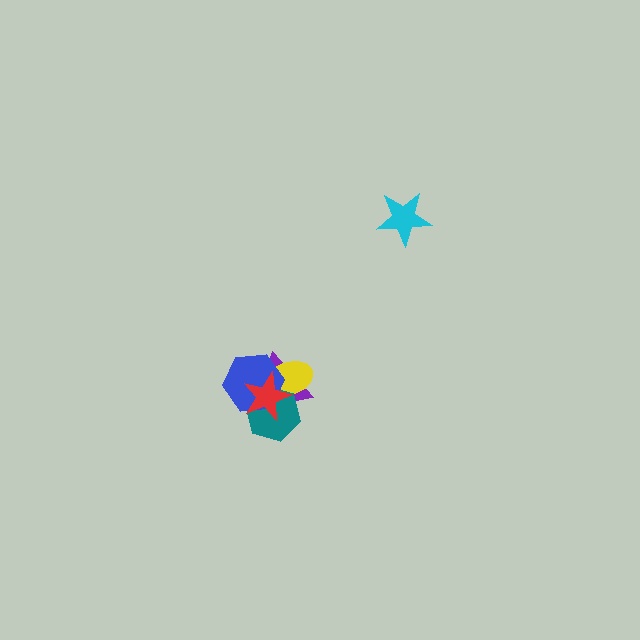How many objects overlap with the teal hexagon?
4 objects overlap with the teal hexagon.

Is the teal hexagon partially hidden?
Yes, it is partially covered by another shape.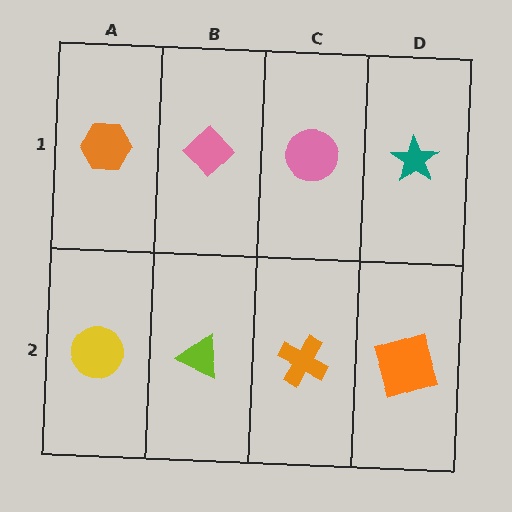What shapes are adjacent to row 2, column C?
A pink circle (row 1, column C), a lime triangle (row 2, column B), an orange square (row 2, column D).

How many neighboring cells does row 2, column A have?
2.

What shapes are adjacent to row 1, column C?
An orange cross (row 2, column C), a pink diamond (row 1, column B), a teal star (row 1, column D).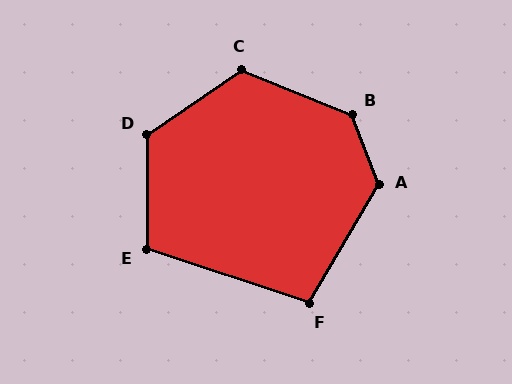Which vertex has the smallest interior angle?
F, at approximately 102 degrees.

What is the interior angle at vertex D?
Approximately 125 degrees (obtuse).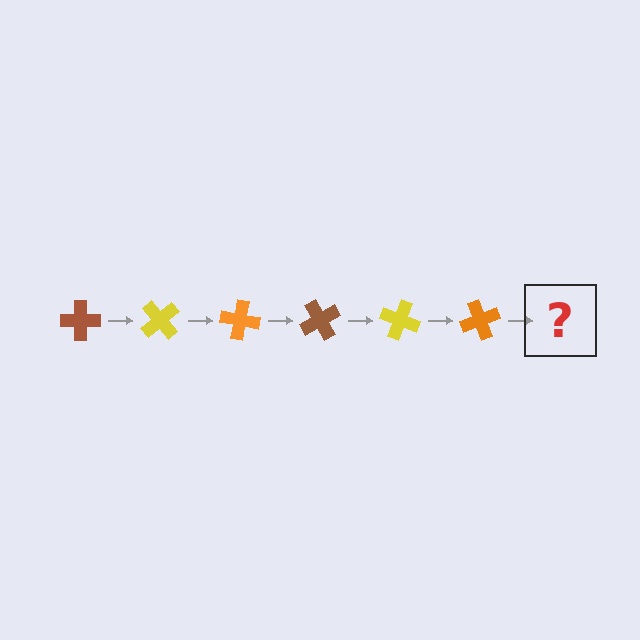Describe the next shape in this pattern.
It should be a brown cross, rotated 300 degrees from the start.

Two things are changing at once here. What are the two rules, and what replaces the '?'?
The two rules are that it rotates 50 degrees each step and the color cycles through brown, yellow, and orange. The '?' should be a brown cross, rotated 300 degrees from the start.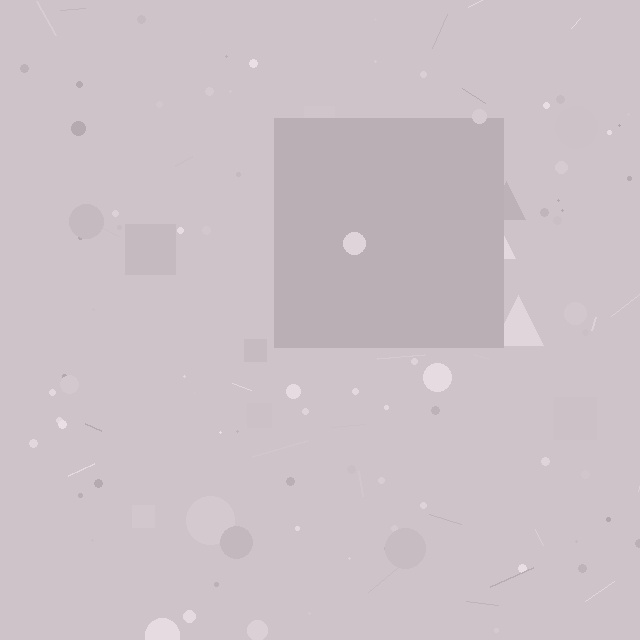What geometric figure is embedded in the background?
A square is embedded in the background.